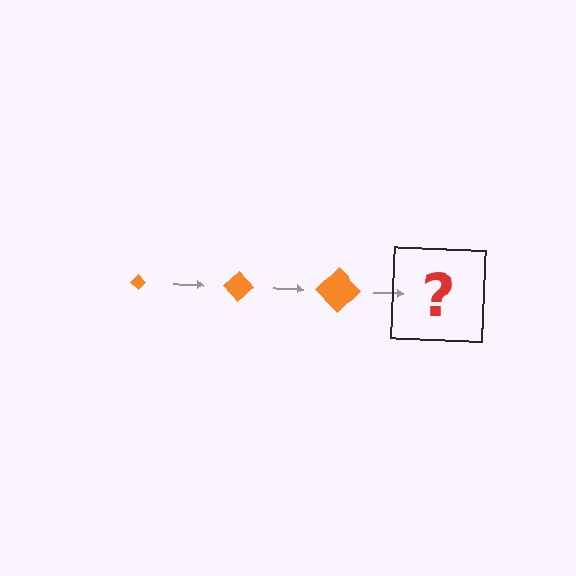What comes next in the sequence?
The next element should be an orange diamond, larger than the previous one.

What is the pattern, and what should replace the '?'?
The pattern is that the diamond gets progressively larger each step. The '?' should be an orange diamond, larger than the previous one.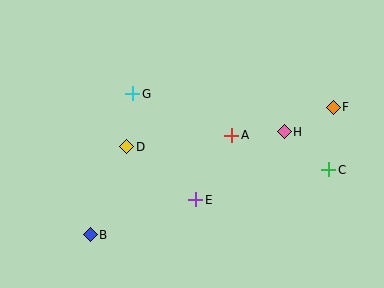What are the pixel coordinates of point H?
Point H is at (284, 132).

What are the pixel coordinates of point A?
Point A is at (232, 135).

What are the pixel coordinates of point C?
Point C is at (329, 170).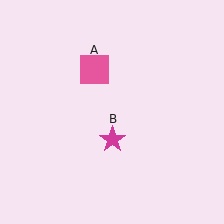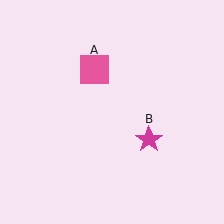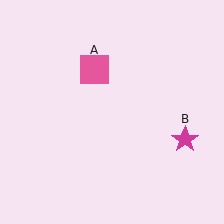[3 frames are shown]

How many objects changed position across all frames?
1 object changed position: magenta star (object B).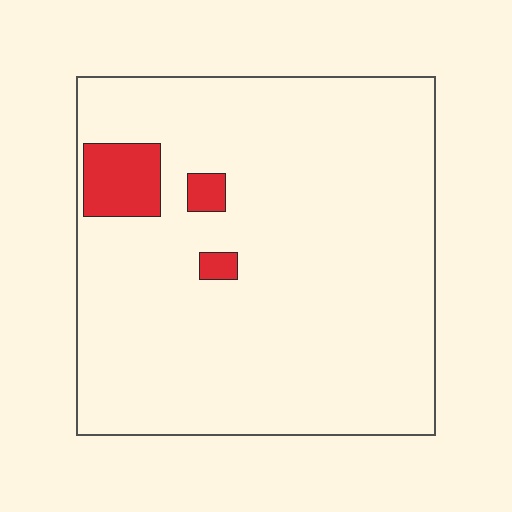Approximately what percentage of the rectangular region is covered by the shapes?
Approximately 5%.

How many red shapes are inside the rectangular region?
3.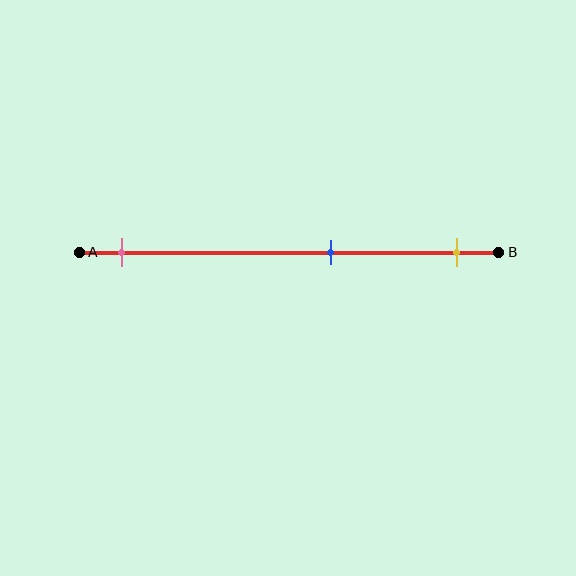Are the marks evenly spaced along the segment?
No, the marks are not evenly spaced.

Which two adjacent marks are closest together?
The blue and yellow marks are the closest adjacent pair.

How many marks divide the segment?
There are 3 marks dividing the segment.